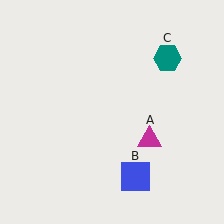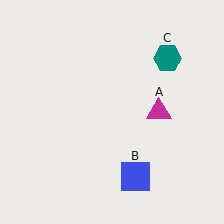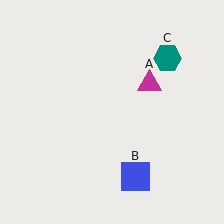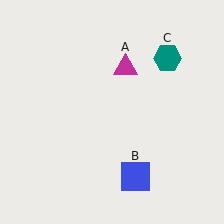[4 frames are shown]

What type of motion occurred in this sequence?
The magenta triangle (object A) rotated counterclockwise around the center of the scene.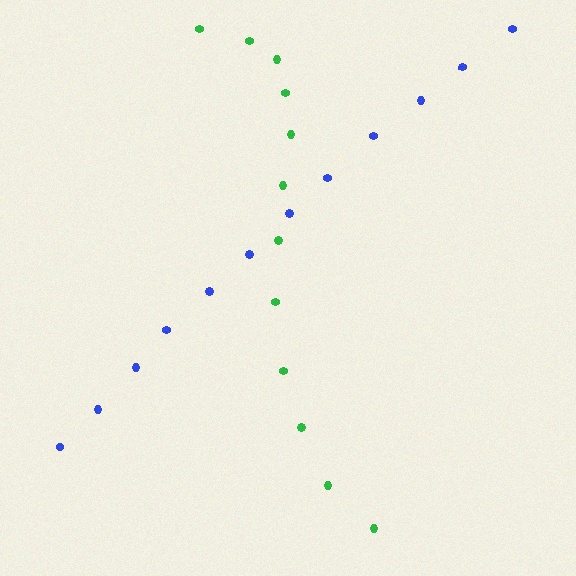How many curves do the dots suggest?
There are 2 distinct paths.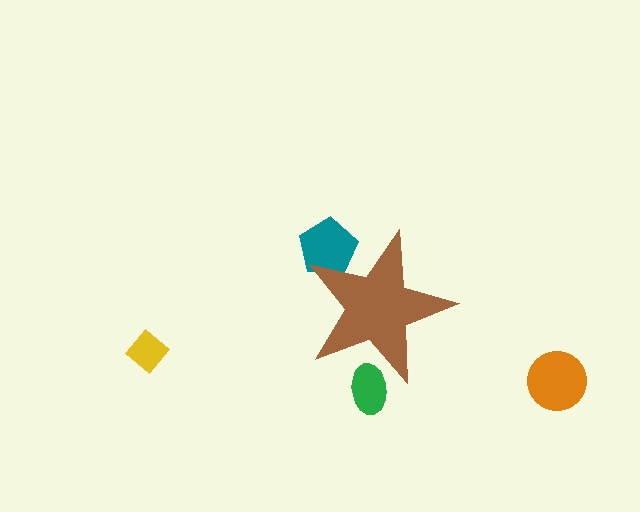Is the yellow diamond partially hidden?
No, the yellow diamond is fully visible.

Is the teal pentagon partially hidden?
Yes, the teal pentagon is partially hidden behind the brown star.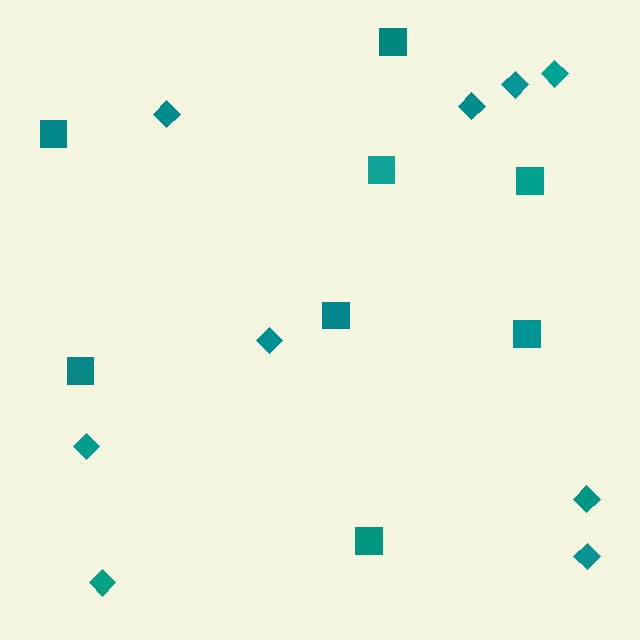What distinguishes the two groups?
There are 2 groups: one group of diamonds (9) and one group of squares (8).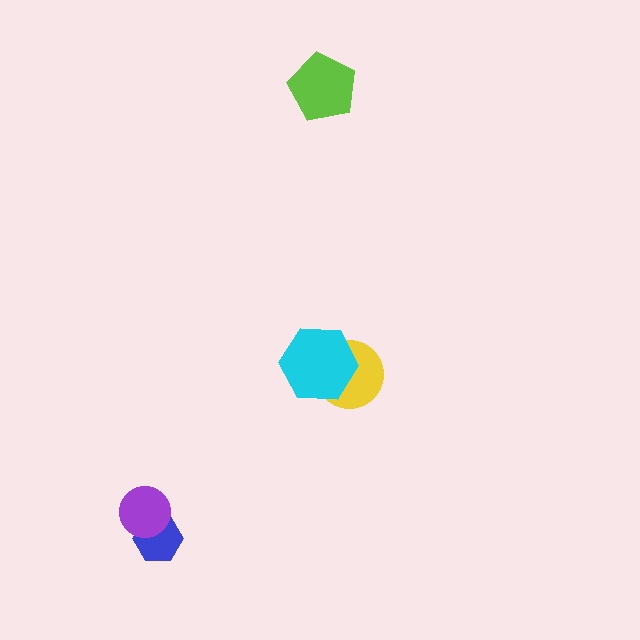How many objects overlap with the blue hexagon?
1 object overlaps with the blue hexagon.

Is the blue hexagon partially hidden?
Yes, it is partially covered by another shape.